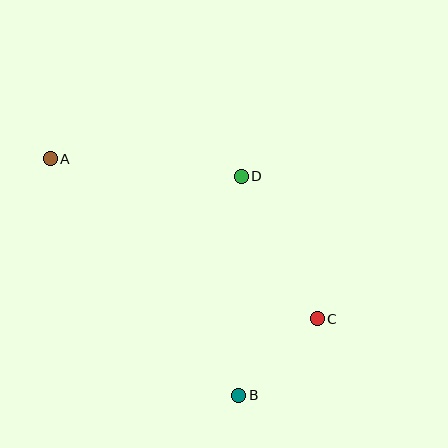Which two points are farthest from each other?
Points A and C are farthest from each other.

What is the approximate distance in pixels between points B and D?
The distance between B and D is approximately 219 pixels.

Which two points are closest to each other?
Points B and C are closest to each other.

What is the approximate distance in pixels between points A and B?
The distance between A and B is approximately 302 pixels.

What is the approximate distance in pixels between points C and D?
The distance between C and D is approximately 161 pixels.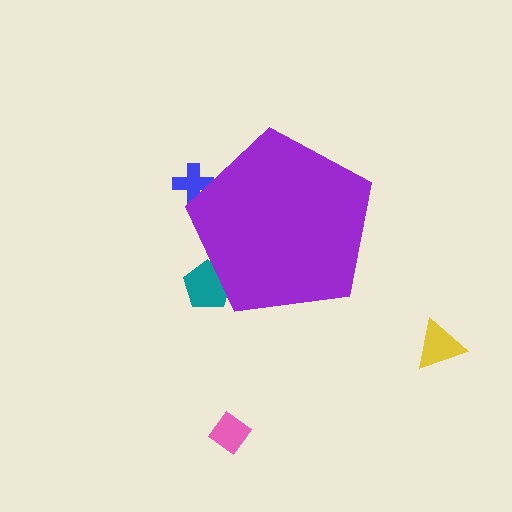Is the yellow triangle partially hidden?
No, the yellow triangle is fully visible.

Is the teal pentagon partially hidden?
Yes, the teal pentagon is partially hidden behind the purple pentagon.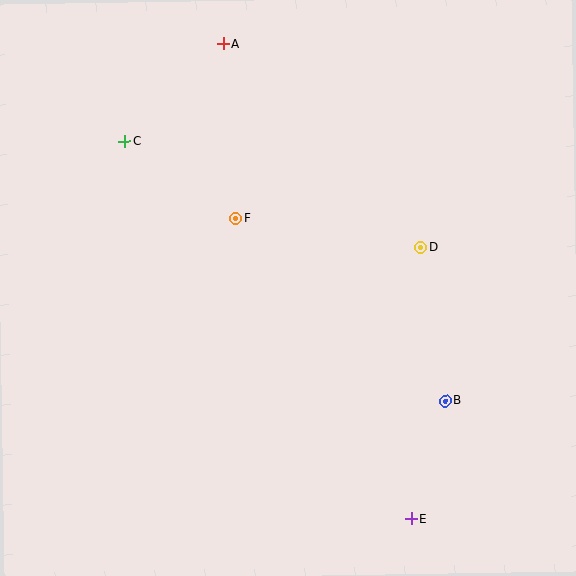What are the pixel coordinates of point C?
Point C is at (125, 141).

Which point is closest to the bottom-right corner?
Point E is closest to the bottom-right corner.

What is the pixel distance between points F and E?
The distance between F and E is 348 pixels.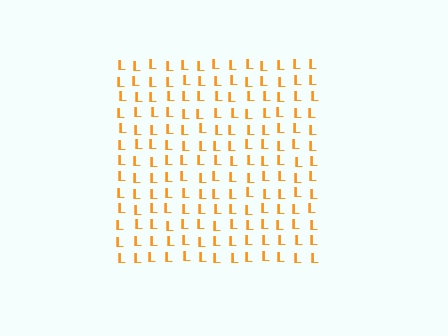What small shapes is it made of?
It is made of small letter L's.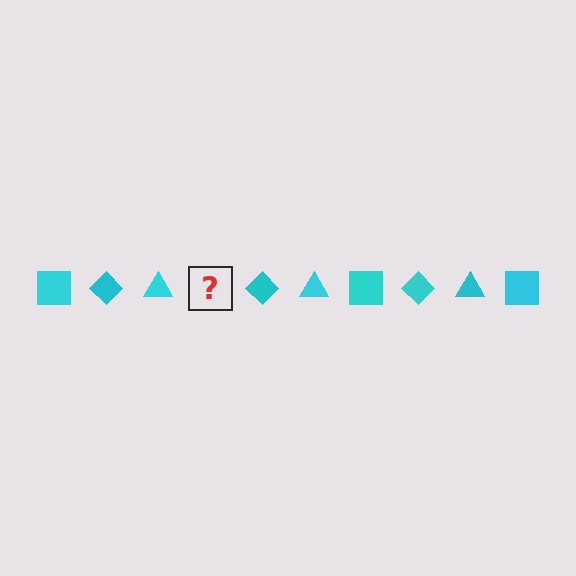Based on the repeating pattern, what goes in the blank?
The blank should be a cyan square.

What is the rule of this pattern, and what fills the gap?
The rule is that the pattern cycles through square, diamond, triangle shapes in cyan. The gap should be filled with a cyan square.